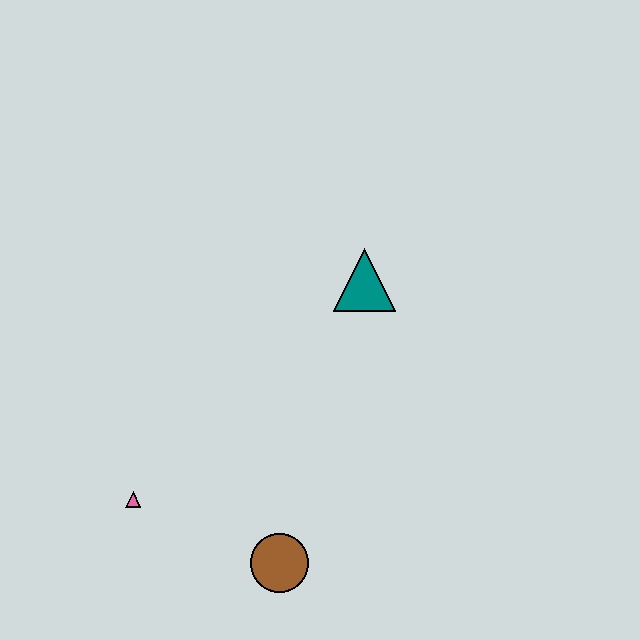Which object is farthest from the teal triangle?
The pink triangle is farthest from the teal triangle.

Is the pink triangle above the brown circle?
Yes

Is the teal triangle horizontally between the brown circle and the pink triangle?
No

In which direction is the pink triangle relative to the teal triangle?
The pink triangle is to the left of the teal triangle.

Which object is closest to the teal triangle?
The brown circle is closest to the teal triangle.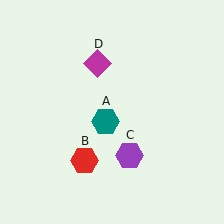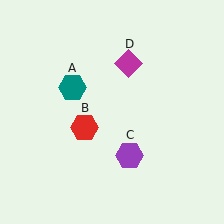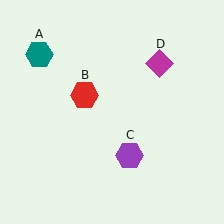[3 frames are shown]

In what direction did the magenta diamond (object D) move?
The magenta diamond (object D) moved right.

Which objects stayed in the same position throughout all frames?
Purple hexagon (object C) remained stationary.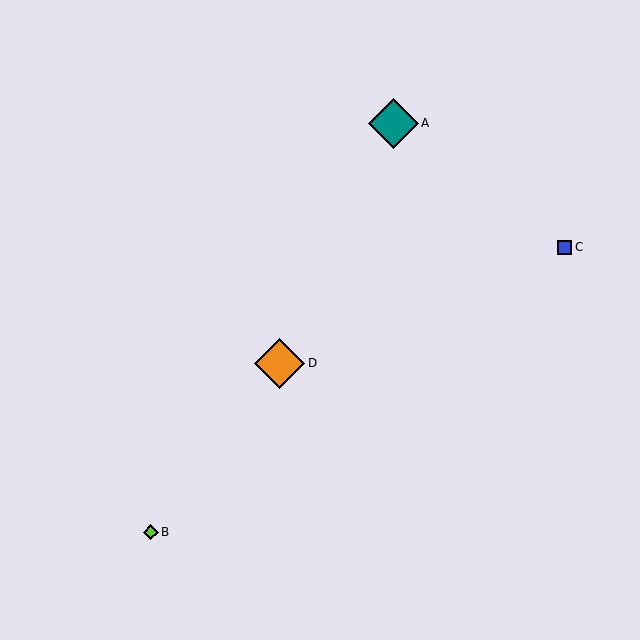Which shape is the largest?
The orange diamond (labeled D) is the largest.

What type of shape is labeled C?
Shape C is a blue square.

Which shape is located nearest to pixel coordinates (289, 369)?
The orange diamond (labeled D) at (280, 363) is nearest to that location.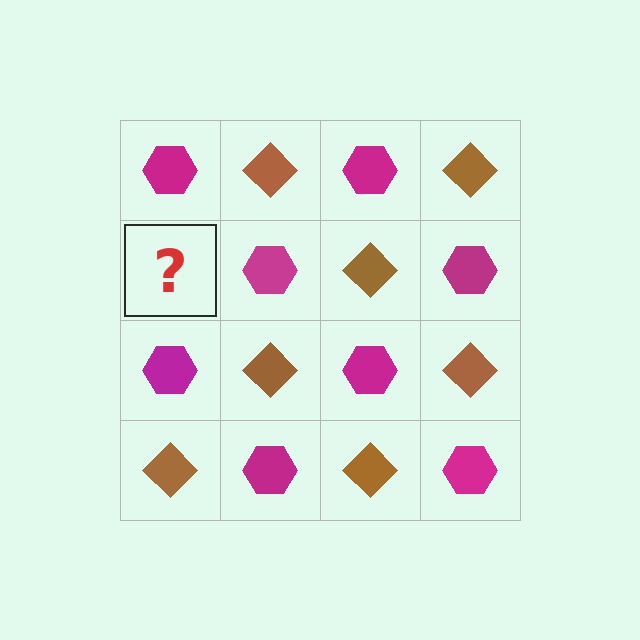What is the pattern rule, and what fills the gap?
The rule is that it alternates magenta hexagon and brown diamond in a checkerboard pattern. The gap should be filled with a brown diamond.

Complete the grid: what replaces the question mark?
The question mark should be replaced with a brown diamond.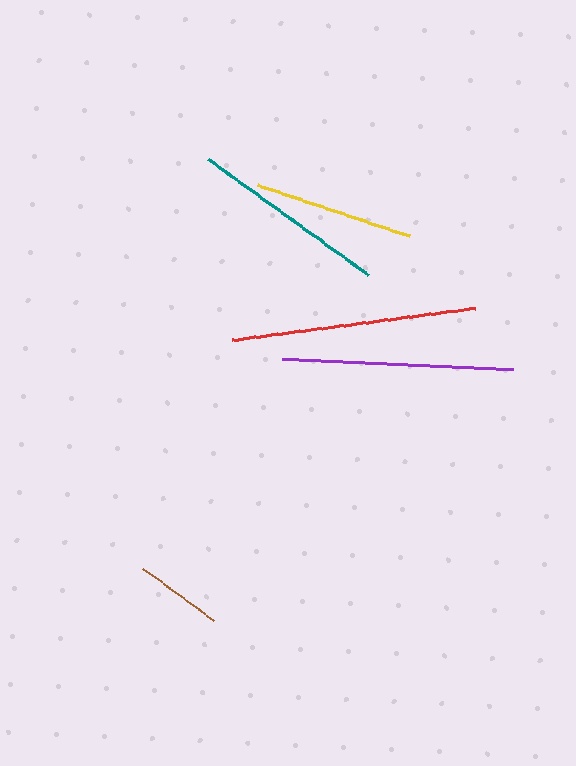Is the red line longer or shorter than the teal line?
The red line is longer than the teal line.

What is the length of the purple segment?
The purple segment is approximately 231 pixels long.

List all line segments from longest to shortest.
From longest to shortest: red, purple, teal, yellow, brown.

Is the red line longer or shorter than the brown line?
The red line is longer than the brown line.